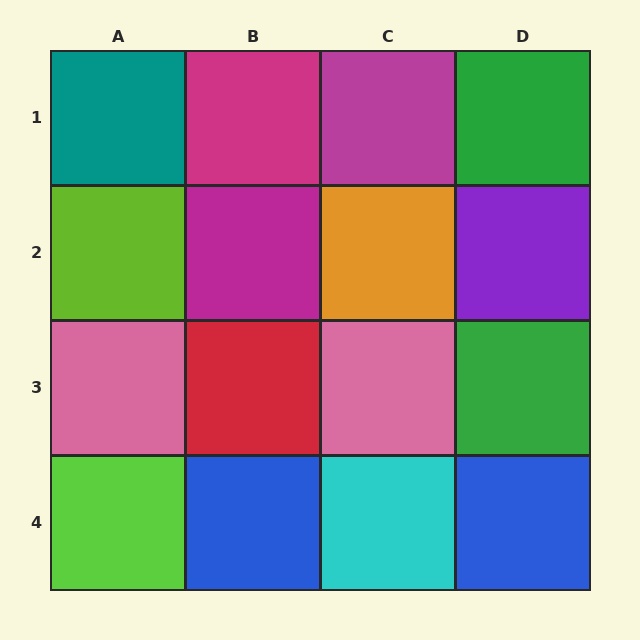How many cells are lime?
2 cells are lime.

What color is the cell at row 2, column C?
Orange.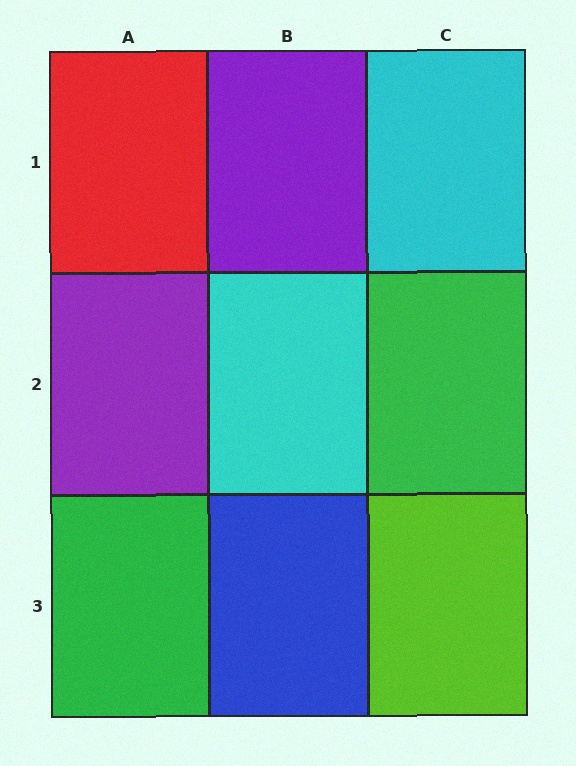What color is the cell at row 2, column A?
Purple.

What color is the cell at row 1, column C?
Cyan.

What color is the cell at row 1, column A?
Red.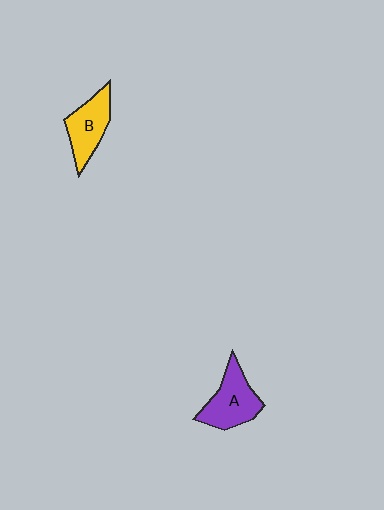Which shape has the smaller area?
Shape B (yellow).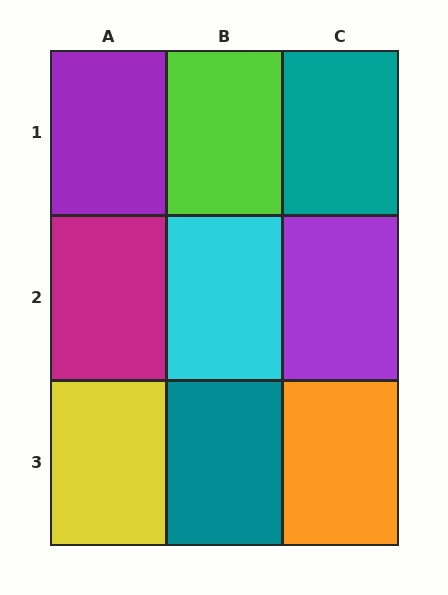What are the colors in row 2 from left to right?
Magenta, cyan, purple.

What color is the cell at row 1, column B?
Lime.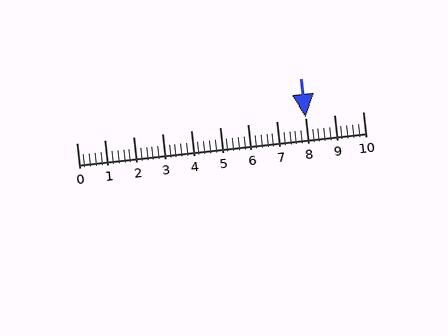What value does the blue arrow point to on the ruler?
The blue arrow points to approximately 8.0.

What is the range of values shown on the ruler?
The ruler shows values from 0 to 10.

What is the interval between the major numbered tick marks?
The major tick marks are spaced 1 units apart.